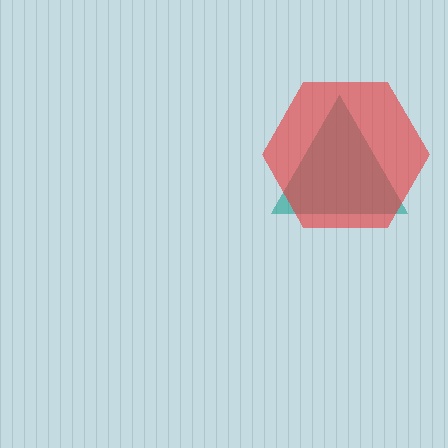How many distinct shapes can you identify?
There are 2 distinct shapes: a teal triangle, a red hexagon.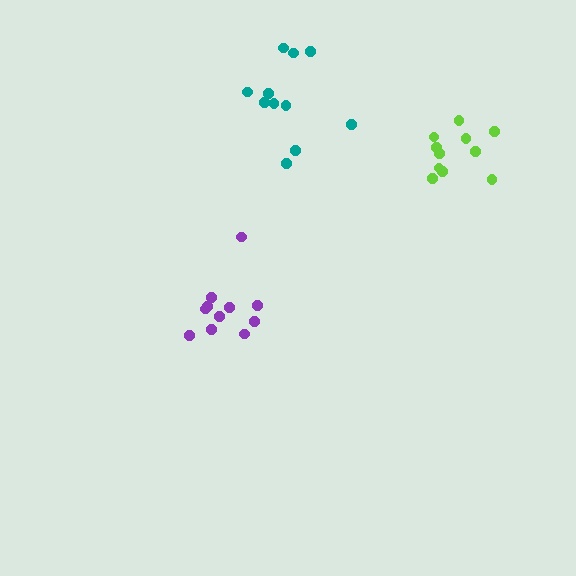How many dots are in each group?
Group 1: 11 dots, Group 2: 11 dots, Group 3: 11 dots (33 total).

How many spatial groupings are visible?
There are 3 spatial groupings.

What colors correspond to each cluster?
The clusters are colored: purple, teal, lime.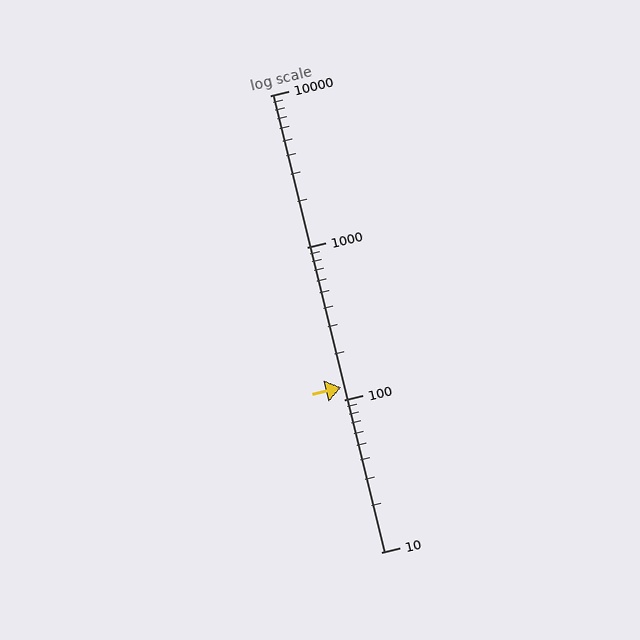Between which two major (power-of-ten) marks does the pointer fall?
The pointer is between 100 and 1000.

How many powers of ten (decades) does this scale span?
The scale spans 3 decades, from 10 to 10000.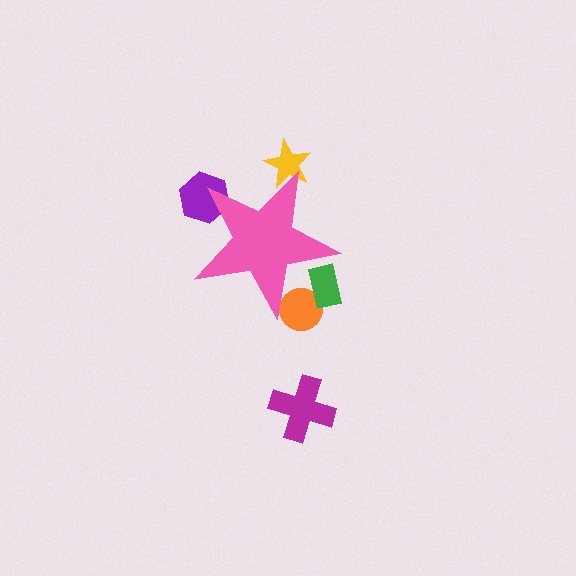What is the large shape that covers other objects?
A pink star.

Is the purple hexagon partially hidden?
Yes, the purple hexagon is partially hidden behind the pink star.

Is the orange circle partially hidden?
Yes, the orange circle is partially hidden behind the pink star.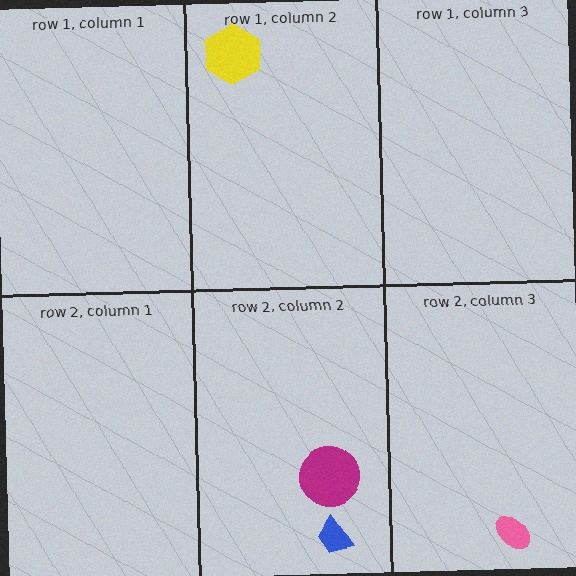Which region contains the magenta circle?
The row 2, column 2 region.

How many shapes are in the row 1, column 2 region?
1.